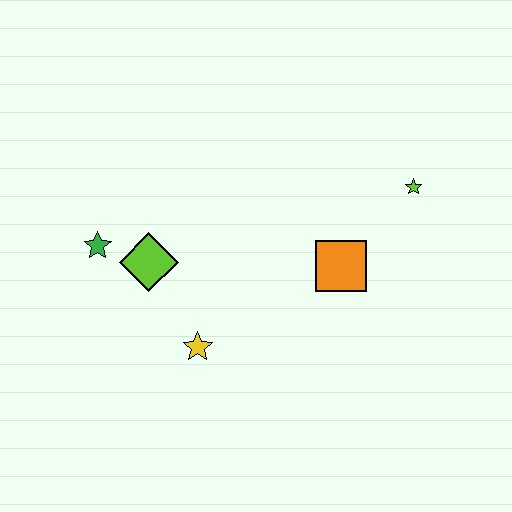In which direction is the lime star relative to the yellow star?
The lime star is to the right of the yellow star.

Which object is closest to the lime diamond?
The green star is closest to the lime diamond.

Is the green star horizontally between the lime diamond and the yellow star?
No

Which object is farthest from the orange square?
The green star is farthest from the orange square.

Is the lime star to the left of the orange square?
No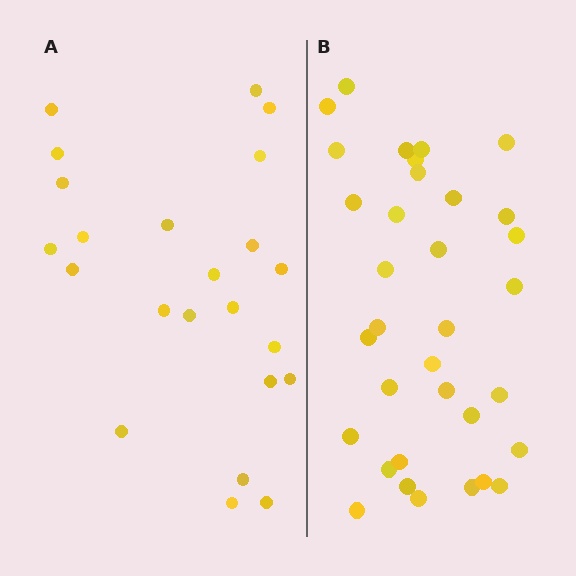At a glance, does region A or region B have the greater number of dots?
Region B (the right region) has more dots.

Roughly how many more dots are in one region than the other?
Region B has roughly 12 or so more dots than region A.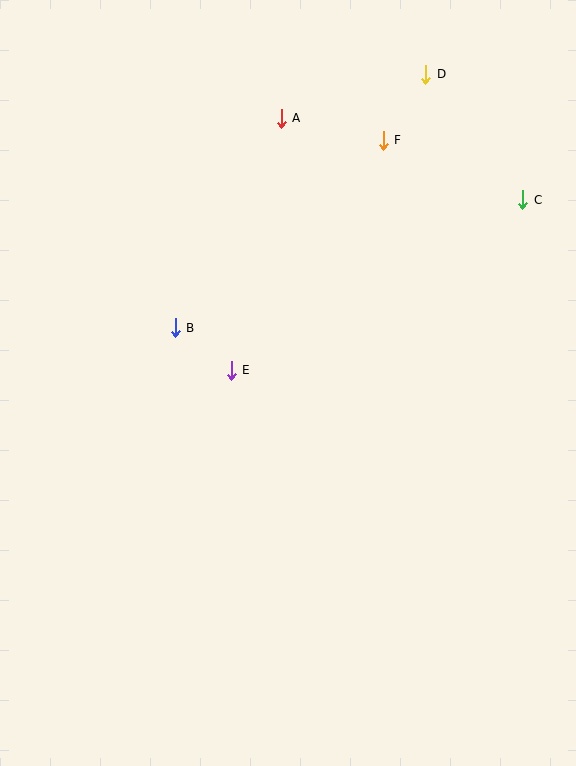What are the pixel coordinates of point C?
Point C is at (523, 200).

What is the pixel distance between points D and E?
The distance between D and E is 354 pixels.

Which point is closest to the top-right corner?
Point D is closest to the top-right corner.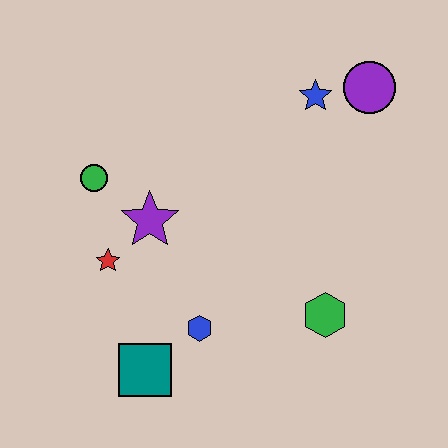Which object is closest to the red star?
The purple star is closest to the red star.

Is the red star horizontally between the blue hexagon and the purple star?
No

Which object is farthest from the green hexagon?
The green circle is farthest from the green hexagon.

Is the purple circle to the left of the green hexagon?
No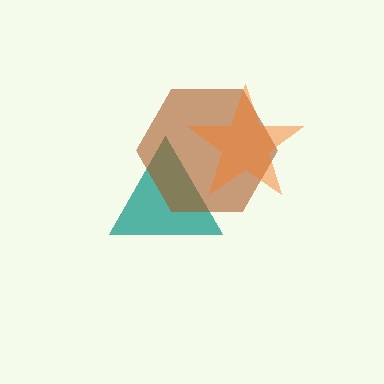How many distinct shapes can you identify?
There are 3 distinct shapes: a teal triangle, a brown hexagon, an orange star.